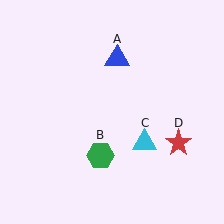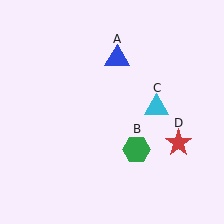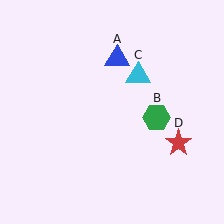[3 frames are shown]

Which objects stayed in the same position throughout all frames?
Blue triangle (object A) and red star (object D) remained stationary.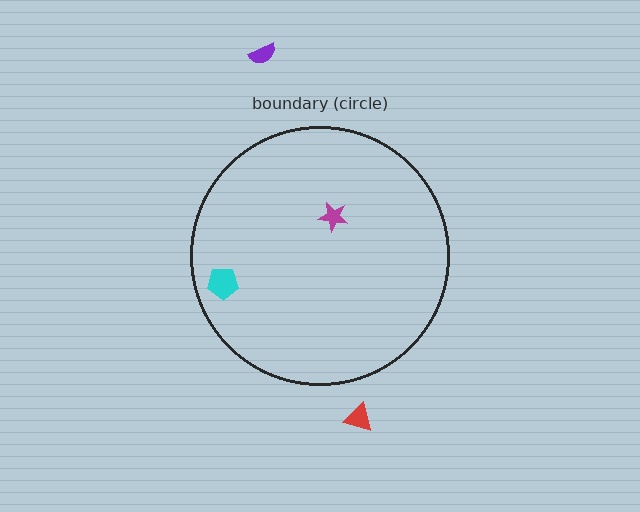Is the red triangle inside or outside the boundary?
Outside.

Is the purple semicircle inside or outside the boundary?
Outside.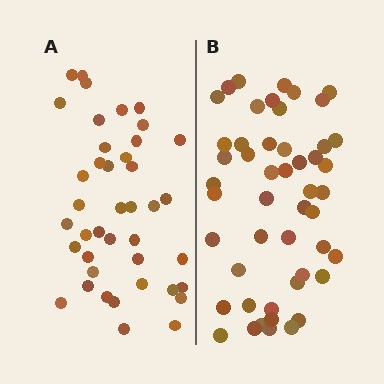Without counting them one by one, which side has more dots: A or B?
Region B (the right region) has more dots.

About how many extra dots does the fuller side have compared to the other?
Region B has roughly 8 or so more dots than region A.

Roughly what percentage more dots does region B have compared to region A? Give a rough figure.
About 20% more.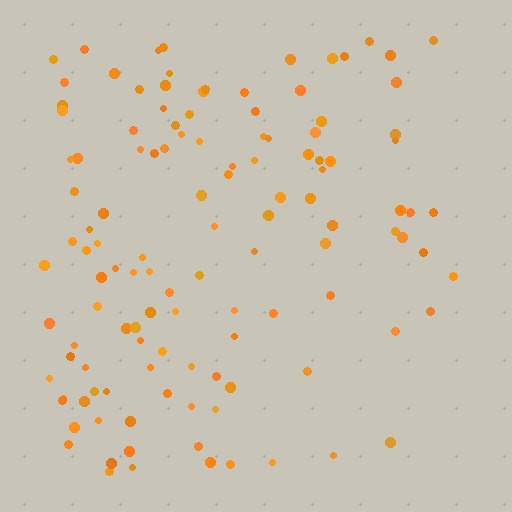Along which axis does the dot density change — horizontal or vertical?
Horizontal.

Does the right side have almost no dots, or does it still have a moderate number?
Still a moderate number, just noticeably fewer than the left.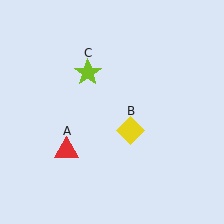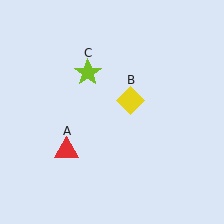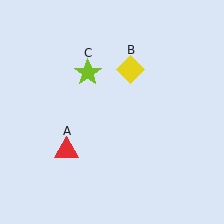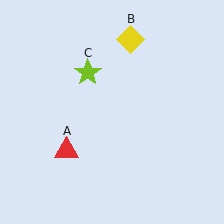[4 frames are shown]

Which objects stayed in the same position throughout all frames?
Red triangle (object A) and lime star (object C) remained stationary.